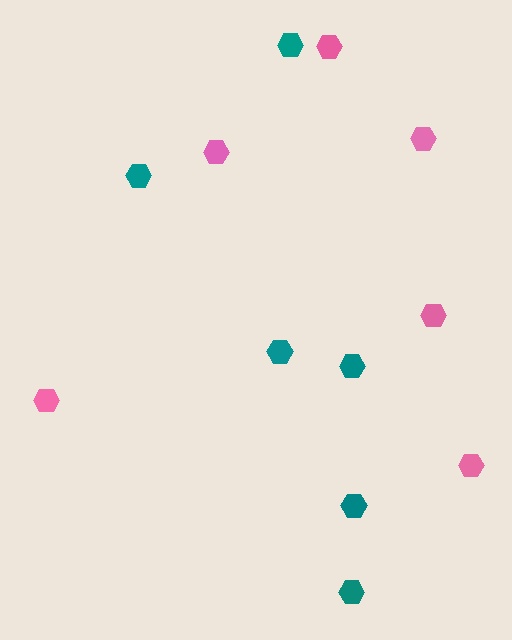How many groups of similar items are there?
There are 2 groups: one group of teal hexagons (6) and one group of pink hexagons (6).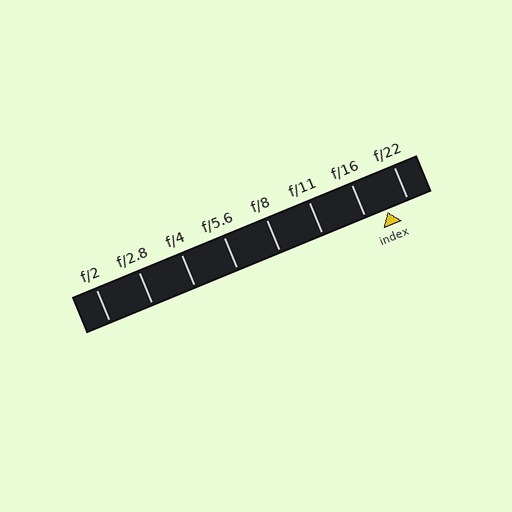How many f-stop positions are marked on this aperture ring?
There are 8 f-stop positions marked.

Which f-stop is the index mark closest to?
The index mark is closest to f/22.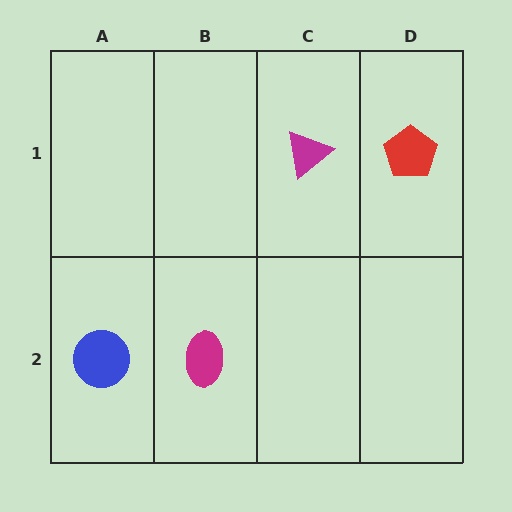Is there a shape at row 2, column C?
No, that cell is empty.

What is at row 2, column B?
A magenta ellipse.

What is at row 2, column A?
A blue circle.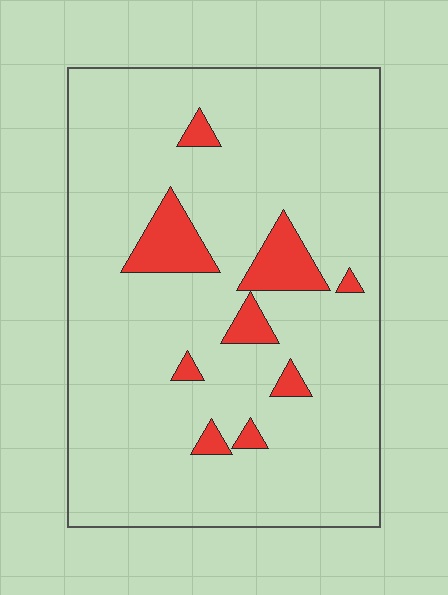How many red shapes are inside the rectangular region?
9.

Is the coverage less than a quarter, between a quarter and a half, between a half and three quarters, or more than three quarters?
Less than a quarter.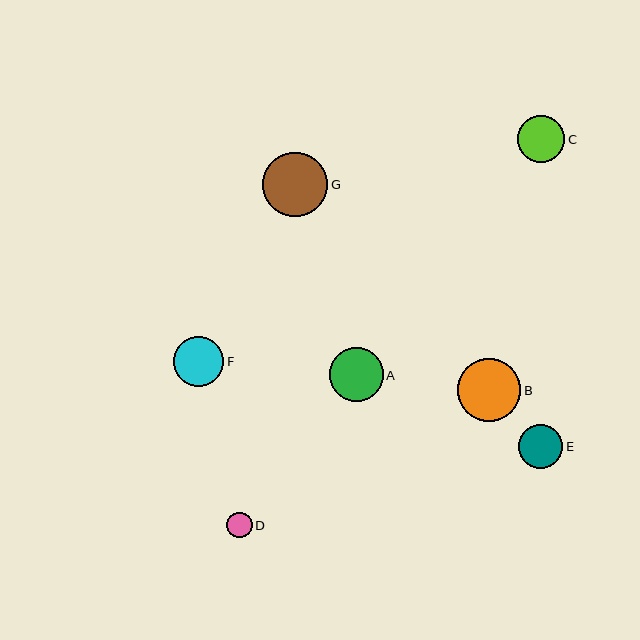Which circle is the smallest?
Circle D is the smallest with a size of approximately 25 pixels.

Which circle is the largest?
Circle G is the largest with a size of approximately 65 pixels.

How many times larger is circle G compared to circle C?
Circle G is approximately 1.4 times the size of circle C.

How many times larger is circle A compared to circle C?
Circle A is approximately 1.2 times the size of circle C.